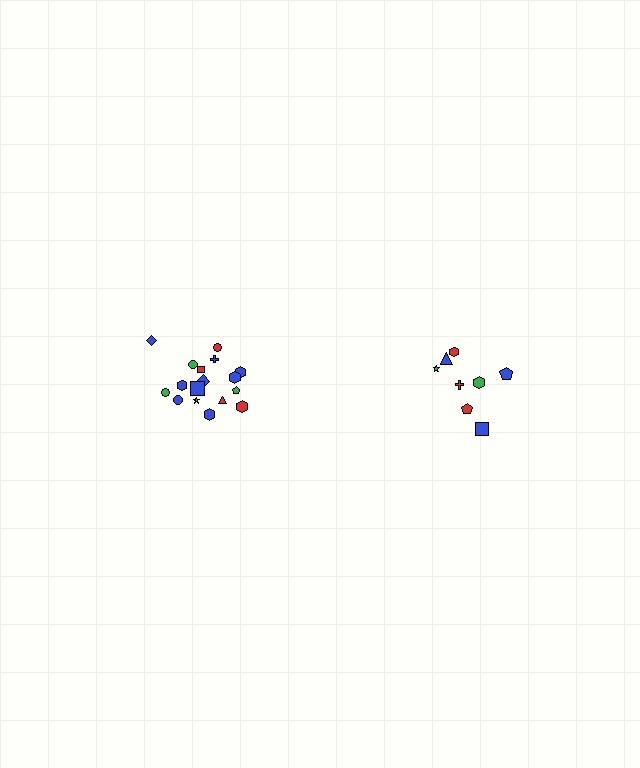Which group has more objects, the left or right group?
The left group.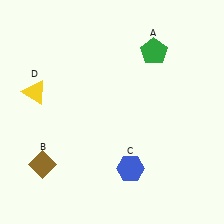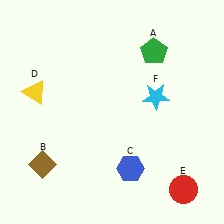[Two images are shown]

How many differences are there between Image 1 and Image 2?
There are 2 differences between the two images.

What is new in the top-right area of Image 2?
A cyan star (F) was added in the top-right area of Image 2.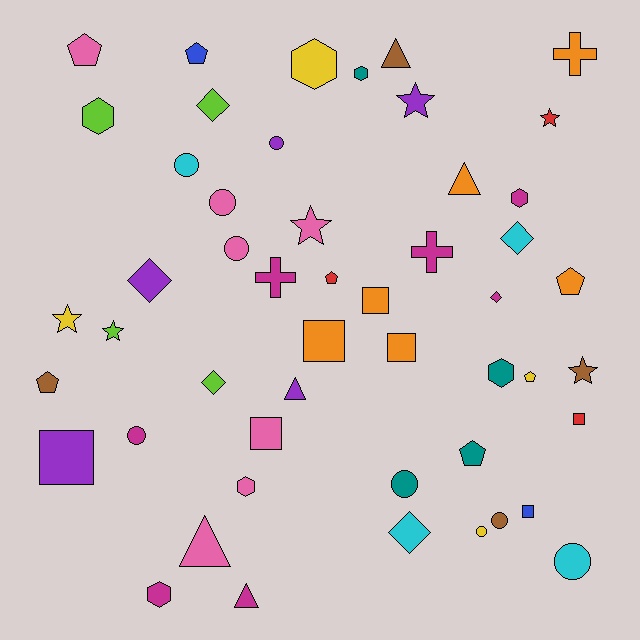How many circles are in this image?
There are 9 circles.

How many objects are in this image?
There are 50 objects.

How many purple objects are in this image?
There are 5 purple objects.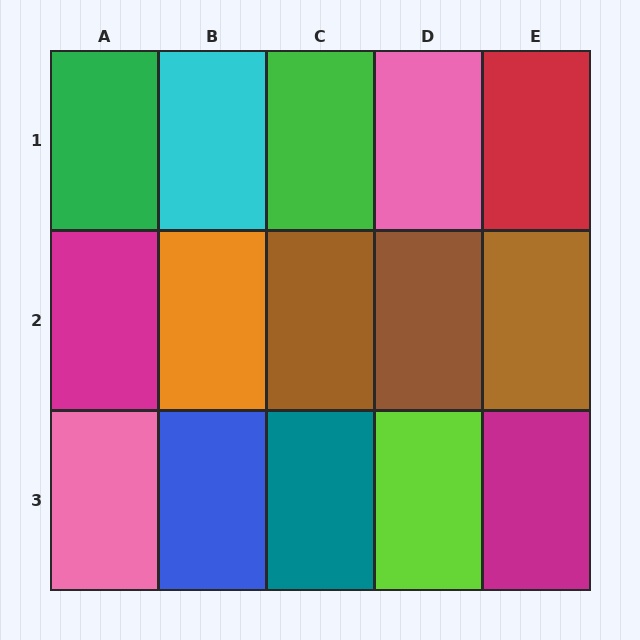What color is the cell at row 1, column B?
Cyan.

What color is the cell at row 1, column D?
Pink.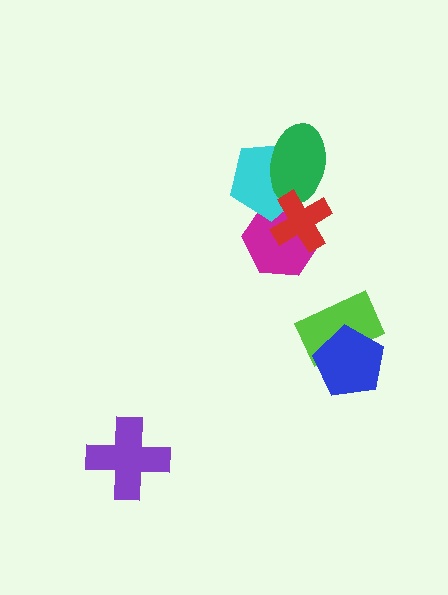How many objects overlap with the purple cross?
0 objects overlap with the purple cross.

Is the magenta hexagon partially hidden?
Yes, it is partially covered by another shape.